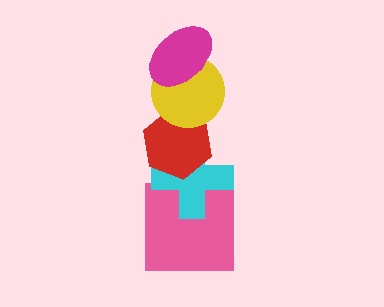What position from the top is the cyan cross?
The cyan cross is 4th from the top.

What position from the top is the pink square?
The pink square is 5th from the top.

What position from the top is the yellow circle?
The yellow circle is 2nd from the top.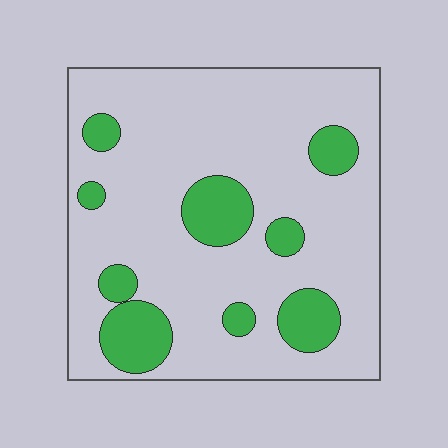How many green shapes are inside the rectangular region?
9.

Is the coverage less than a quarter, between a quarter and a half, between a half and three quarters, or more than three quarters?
Less than a quarter.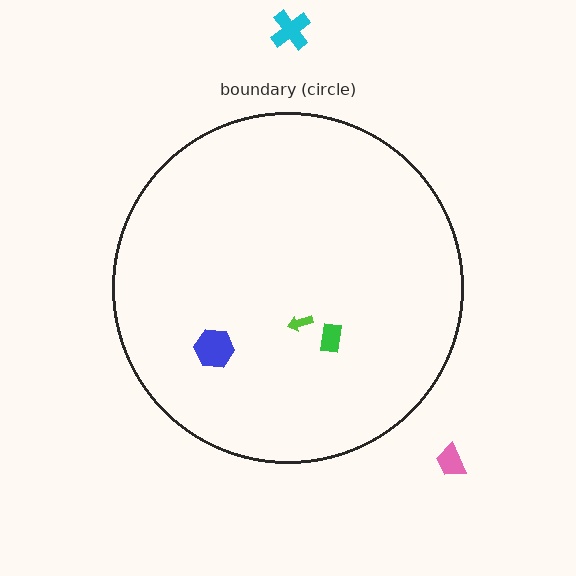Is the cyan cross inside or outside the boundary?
Outside.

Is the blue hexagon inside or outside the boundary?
Inside.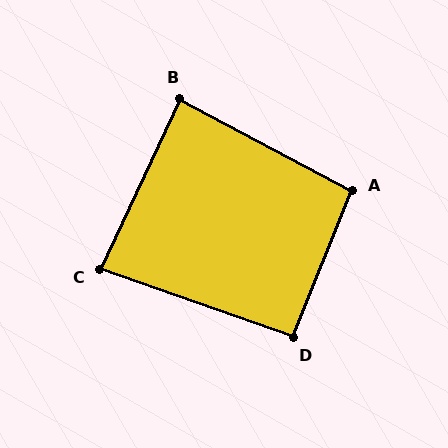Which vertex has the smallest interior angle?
C, at approximately 84 degrees.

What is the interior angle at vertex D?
Approximately 93 degrees (approximately right).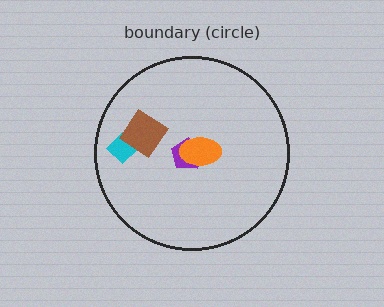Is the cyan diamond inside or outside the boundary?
Inside.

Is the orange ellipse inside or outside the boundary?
Inside.